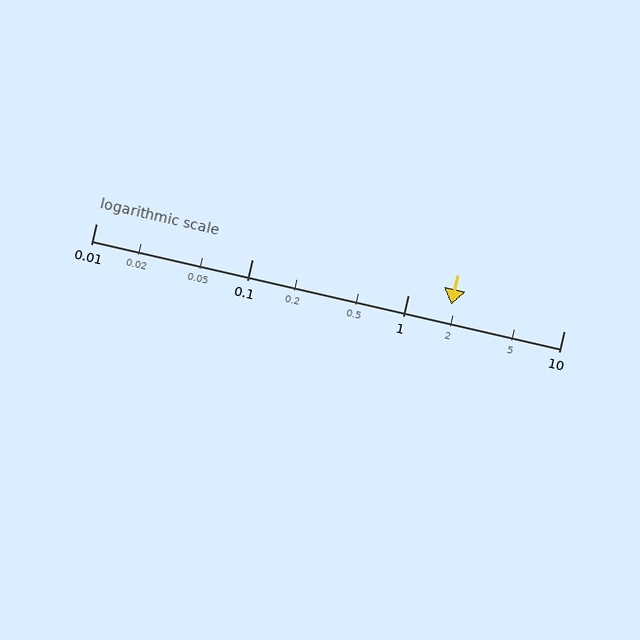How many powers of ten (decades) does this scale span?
The scale spans 3 decades, from 0.01 to 10.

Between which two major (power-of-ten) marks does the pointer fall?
The pointer is between 1 and 10.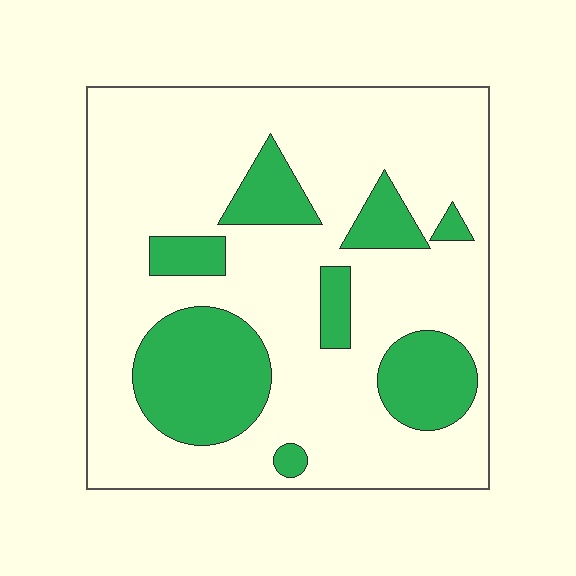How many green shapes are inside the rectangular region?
8.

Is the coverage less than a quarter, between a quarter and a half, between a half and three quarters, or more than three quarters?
Less than a quarter.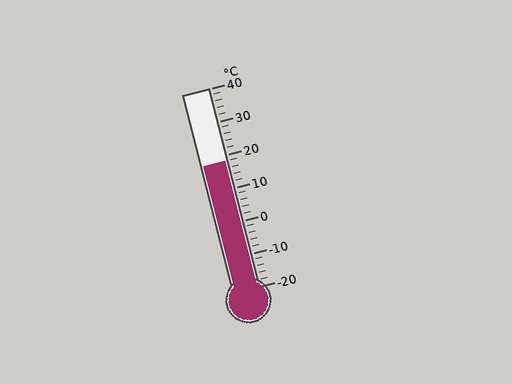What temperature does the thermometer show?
The thermometer shows approximately 18°C.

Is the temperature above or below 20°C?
The temperature is below 20°C.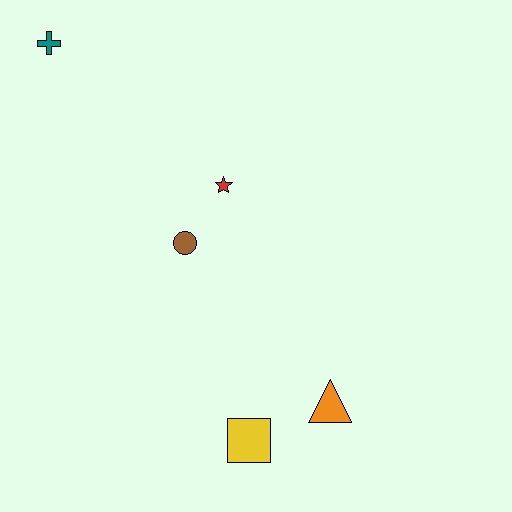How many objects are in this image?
There are 5 objects.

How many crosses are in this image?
There is 1 cross.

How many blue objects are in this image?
There are no blue objects.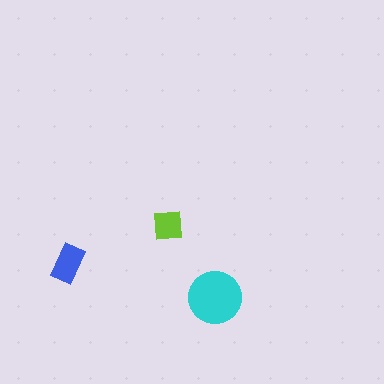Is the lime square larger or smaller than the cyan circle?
Smaller.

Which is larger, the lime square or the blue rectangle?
The blue rectangle.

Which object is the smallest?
The lime square.